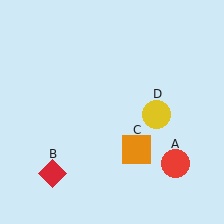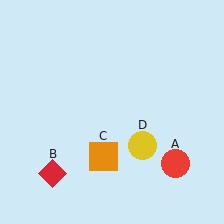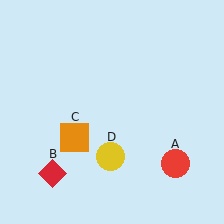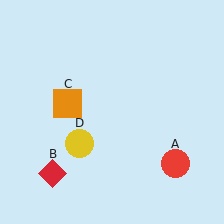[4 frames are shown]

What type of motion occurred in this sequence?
The orange square (object C), yellow circle (object D) rotated clockwise around the center of the scene.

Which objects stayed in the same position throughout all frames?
Red circle (object A) and red diamond (object B) remained stationary.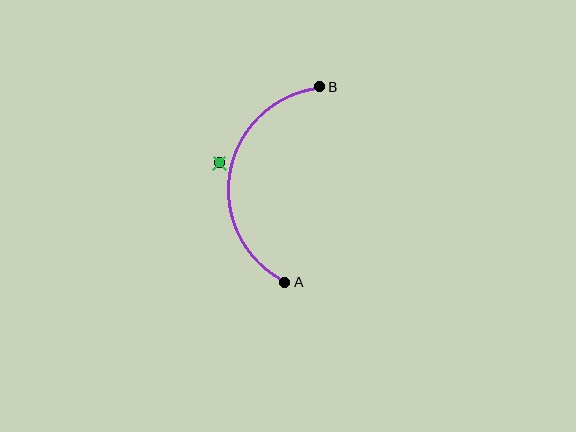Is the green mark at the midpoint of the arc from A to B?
No — the green mark does not lie on the arc at all. It sits slightly outside the curve.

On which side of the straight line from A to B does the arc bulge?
The arc bulges to the left of the straight line connecting A and B.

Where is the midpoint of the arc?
The arc midpoint is the point on the curve farthest from the straight line joining A and B. It sits to the left of that line.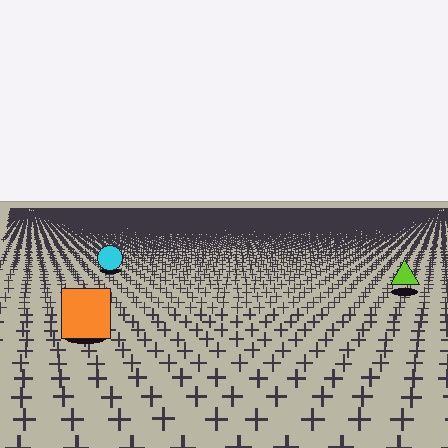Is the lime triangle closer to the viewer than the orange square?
No. The orange square is closer — you can tell from the texture gradient: the ground texture is coarser near it.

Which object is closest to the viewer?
The orange square is closest. The texture marks near it are larger and more spread out.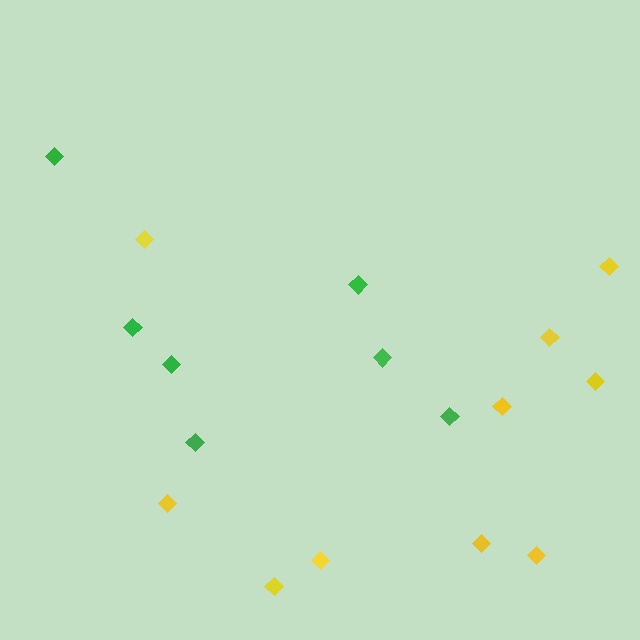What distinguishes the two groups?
There are 2 groups: one group of yellow diamonds (10) and one group of green diamonds (7).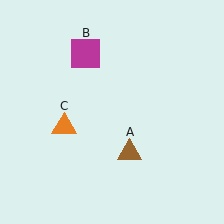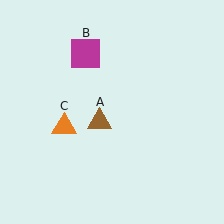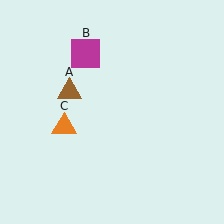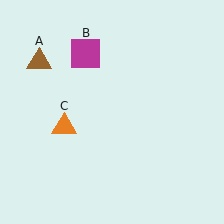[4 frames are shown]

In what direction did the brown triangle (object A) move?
The brown triangle (object A) moved up and to the left.